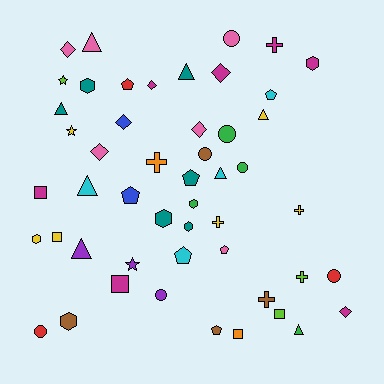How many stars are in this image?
There are 3 stars.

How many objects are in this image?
There are 50 objects.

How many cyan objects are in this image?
There are 4 cyan objects.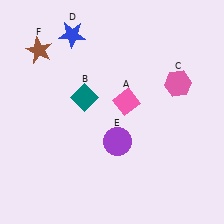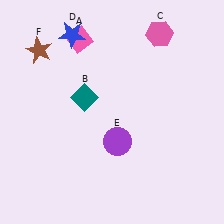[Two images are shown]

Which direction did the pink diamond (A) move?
The pink diamond (A) moved up.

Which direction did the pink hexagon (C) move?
The pink hexagon (C) moved up.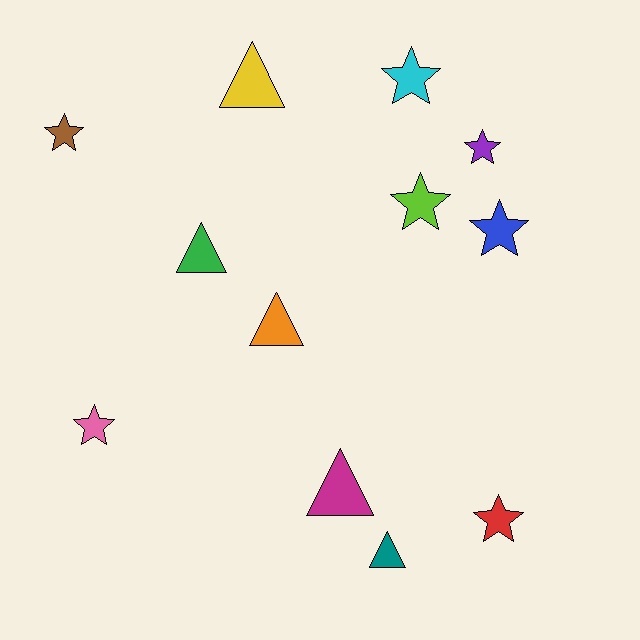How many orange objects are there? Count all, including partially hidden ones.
There is 1 orange object.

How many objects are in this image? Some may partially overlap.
There are 12 objects.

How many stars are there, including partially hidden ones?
There are 7 stars.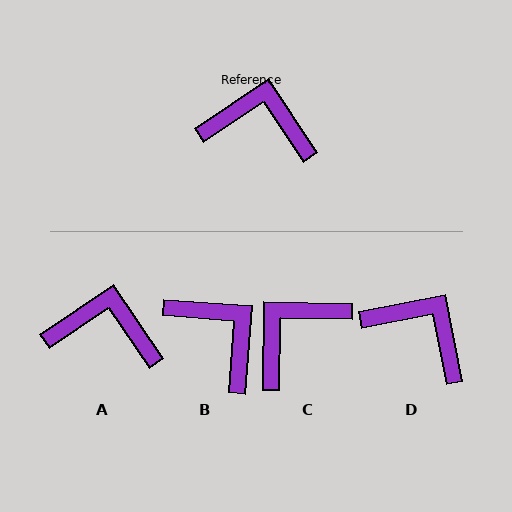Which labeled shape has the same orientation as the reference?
A.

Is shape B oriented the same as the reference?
No, it is off by about 38 degrees.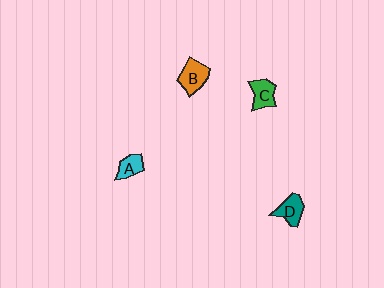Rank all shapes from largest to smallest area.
From largest to smallest: B (orange), C (green), D (teal), A (cyan).